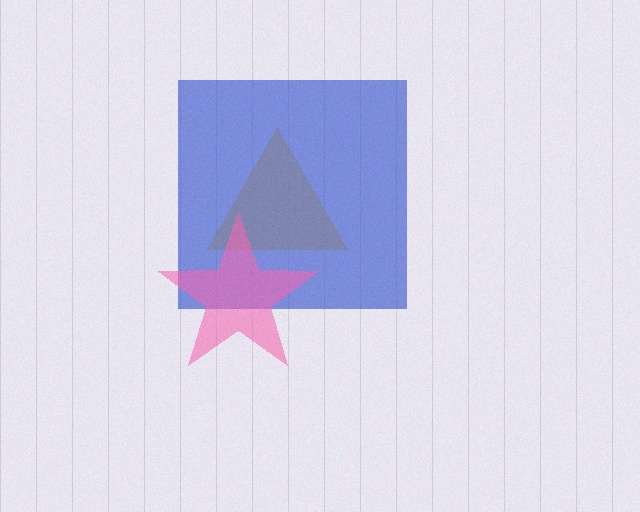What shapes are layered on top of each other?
The layered shapes are: a yellow triangle, a blue square, a pink star.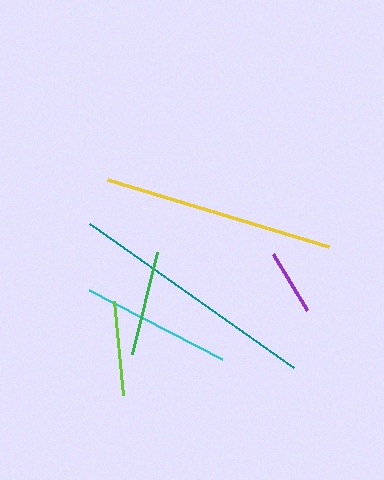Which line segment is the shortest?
The purple line is the shortest at approximately 66 pixels.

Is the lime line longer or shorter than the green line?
The green line is longer than the lime line.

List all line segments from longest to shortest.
From longest to shortest: teal, yellow, cyan, green, lime, purple.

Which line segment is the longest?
The teal line is the longest at approximately 249 pixels.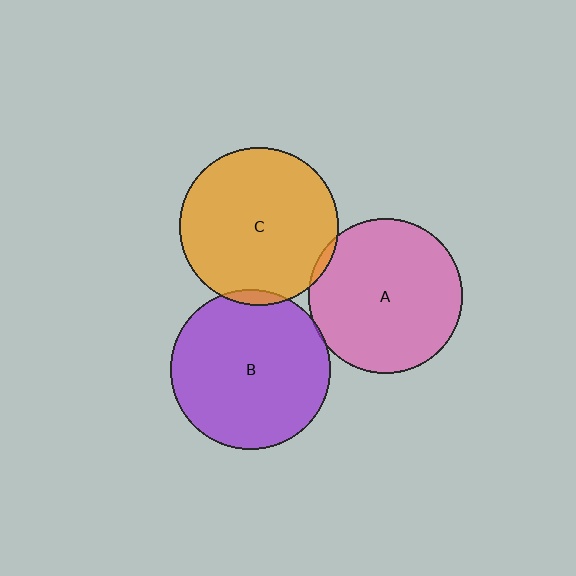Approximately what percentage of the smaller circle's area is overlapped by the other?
Approximately 5%.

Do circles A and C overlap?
Yes.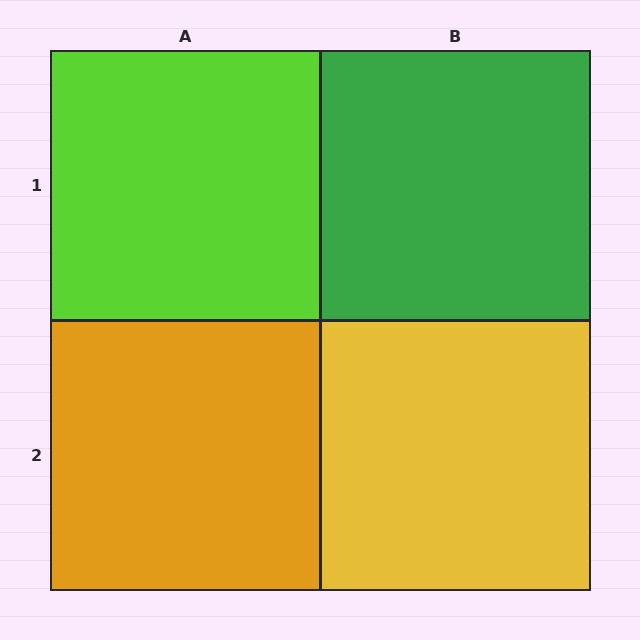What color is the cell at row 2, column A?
Orange.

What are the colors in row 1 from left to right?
Lime, green.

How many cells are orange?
1 cell is orange.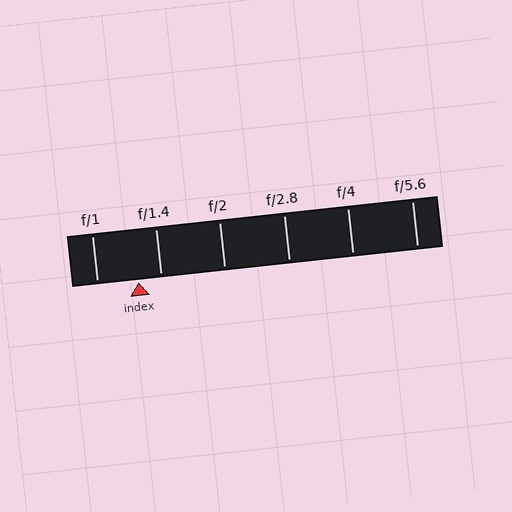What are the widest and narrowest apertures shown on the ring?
The widest aperture shown is f/1 and the narrowest is f/5.6.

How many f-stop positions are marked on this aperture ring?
There are 6 f-stop positions marked.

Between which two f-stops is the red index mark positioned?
The index mark is between f/1 and f/1.4.